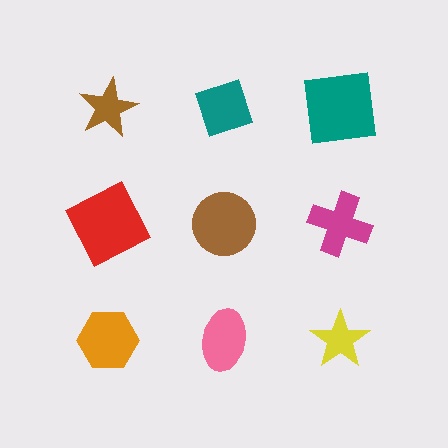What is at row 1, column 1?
A brown star.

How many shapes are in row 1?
3 shapes.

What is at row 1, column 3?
A teal square.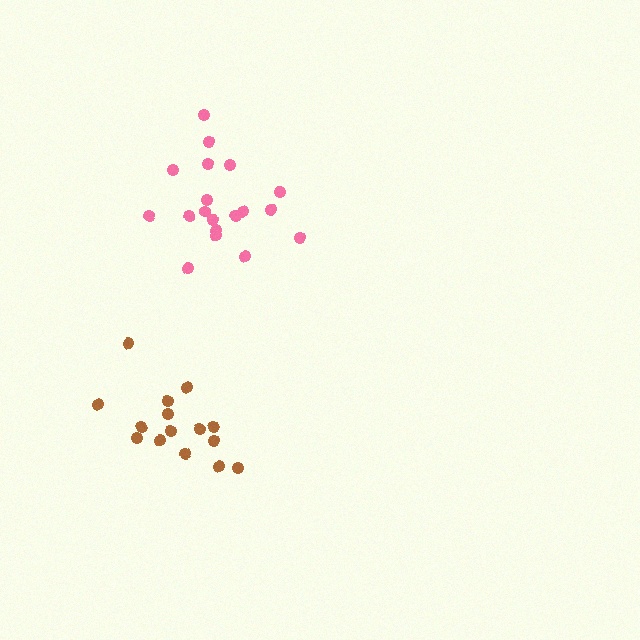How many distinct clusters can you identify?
There are 2 distinct clusters.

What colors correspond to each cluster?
The clusters are colored: brown, pink.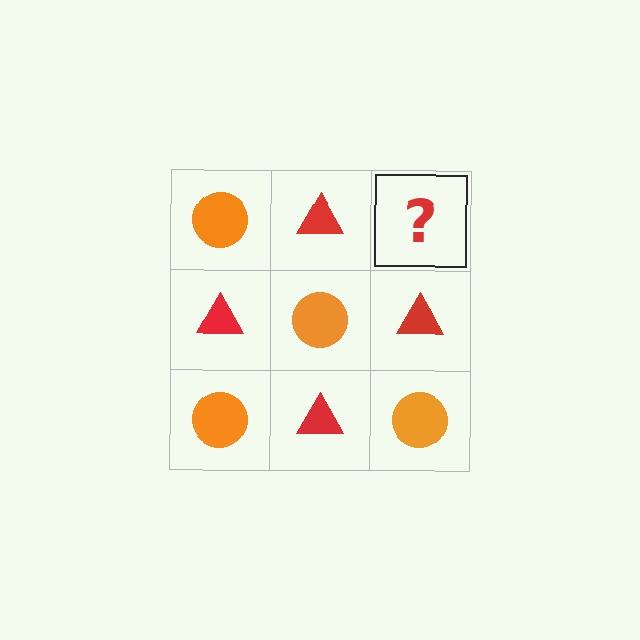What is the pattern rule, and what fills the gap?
The rule is that it alternates orange circle and red triangle in a checkerboard pattern. The gap should be filled with an orange circle.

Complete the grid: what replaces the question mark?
The question mark should be replaced with an orange circle.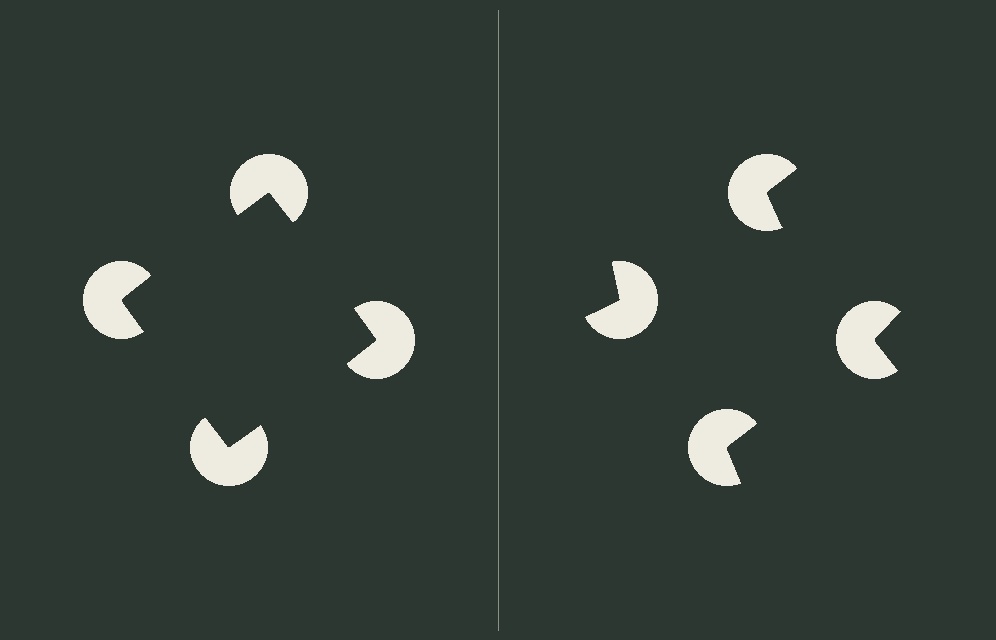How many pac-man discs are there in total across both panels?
8 — 4 on each side.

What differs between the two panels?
The pac-man discs are positioned identically on both sides; only the wedge orientations differ. On the left they align to a square; on the right they are misaligned.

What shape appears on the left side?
An illusory square.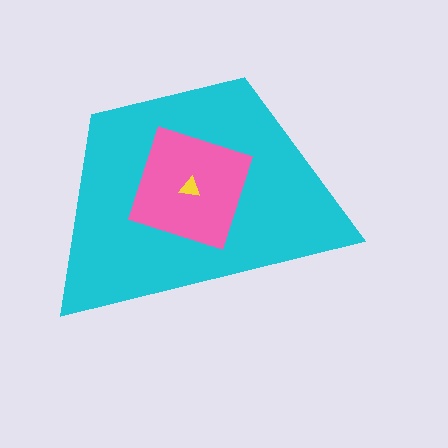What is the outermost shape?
The cyan trapezoid.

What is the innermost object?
The yellow triangle.